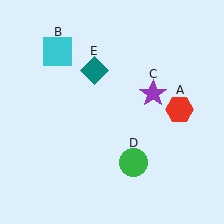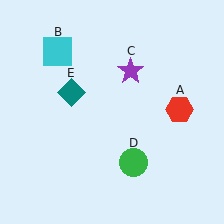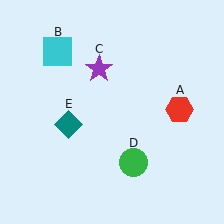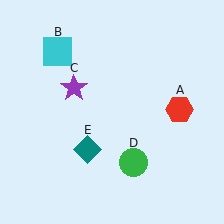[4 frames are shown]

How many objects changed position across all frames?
2 objects changed position: purple star (object C), teal diamond (object E).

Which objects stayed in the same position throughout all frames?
Red hexagon (object A) and cyan square (object B) and green circle (object D) remained stationary.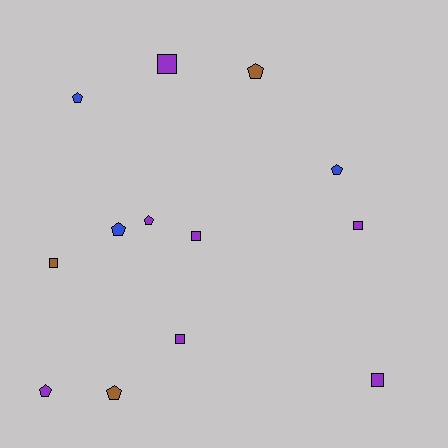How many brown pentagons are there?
There are 2 brown pentagons.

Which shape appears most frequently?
Pentagon, with 7 objects.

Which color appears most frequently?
Purple, with 7 objects.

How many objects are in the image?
There are 13 objects.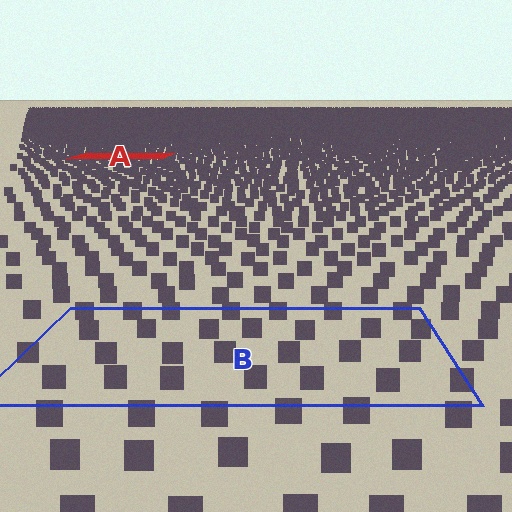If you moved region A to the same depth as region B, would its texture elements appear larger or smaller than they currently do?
They would appear larger. At a closer depth, the same texture elements are projected at a bigger on-screen size.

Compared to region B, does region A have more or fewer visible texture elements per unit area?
Region A has more texture elements per unit area — they are packed more densely because it is farther away.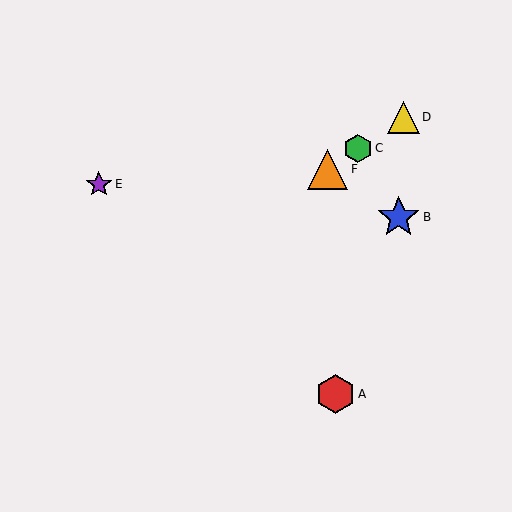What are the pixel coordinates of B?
Object B is at (399, 217).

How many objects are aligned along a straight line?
3 objects (C, D, F) are aligned along a straight line.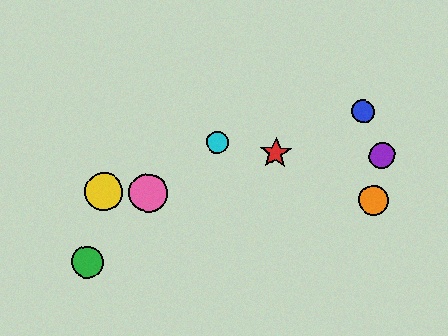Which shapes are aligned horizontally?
The yellow circle, the orange circle, the pink circle are aligned horizontally.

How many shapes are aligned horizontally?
3 shapes (the yellow circle, the orange circle, the pink circle) are aligned horizontally.